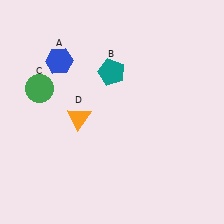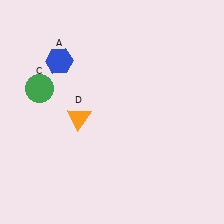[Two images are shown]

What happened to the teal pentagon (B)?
The teal pentagon (B) was removed in Image 2. It was in the top-left area of Image 1.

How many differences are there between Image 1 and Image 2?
There is 1 difference between the two images.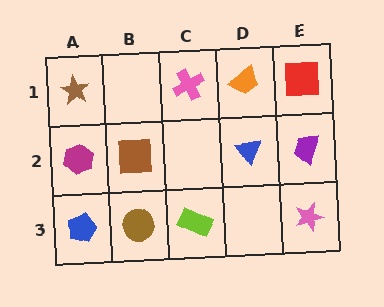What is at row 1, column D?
An orange trapezoid.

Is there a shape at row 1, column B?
No, that cell is empty.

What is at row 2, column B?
A brown square.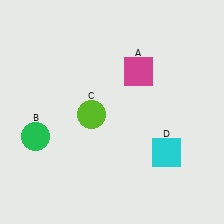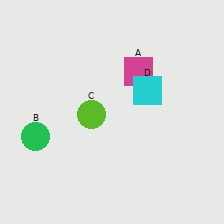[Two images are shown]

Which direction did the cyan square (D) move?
The cyan square (D) moved up.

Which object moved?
The cyan square (D) moved up.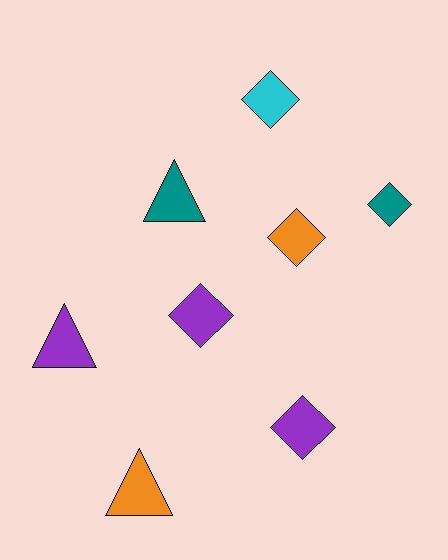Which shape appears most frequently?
Diamond, with 5 objects.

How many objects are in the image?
There are 8 objects.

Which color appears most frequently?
Purple, with 3 objects.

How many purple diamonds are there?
There are 2 purple diamonds.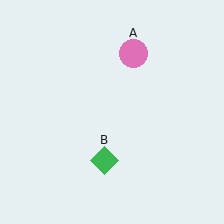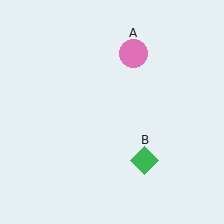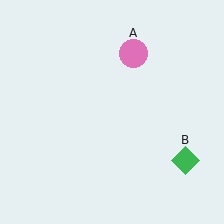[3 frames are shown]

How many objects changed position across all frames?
1 object changed position: green diamond (object B).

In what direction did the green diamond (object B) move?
The green diamond (object B) moved right.